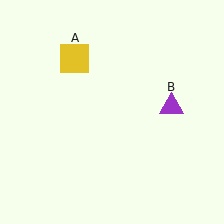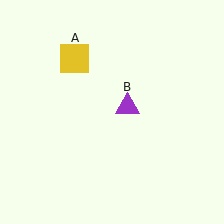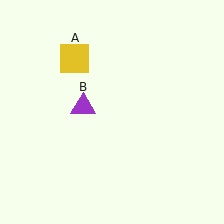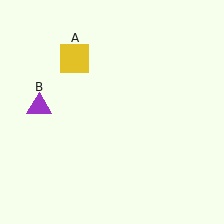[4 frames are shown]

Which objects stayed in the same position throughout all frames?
Yellow square (object A) remained stationary.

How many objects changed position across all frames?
1 object changed position: purple triangle (object B).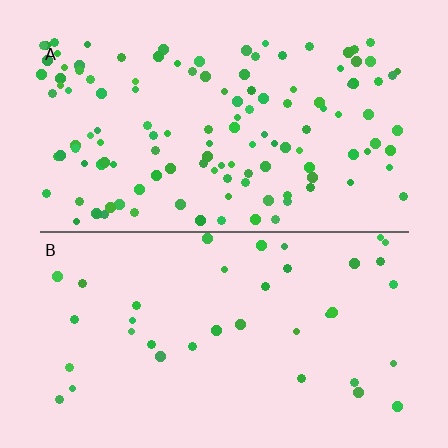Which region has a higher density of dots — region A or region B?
A (the top).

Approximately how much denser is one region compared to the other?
Approximately 3.3× — region A over region B.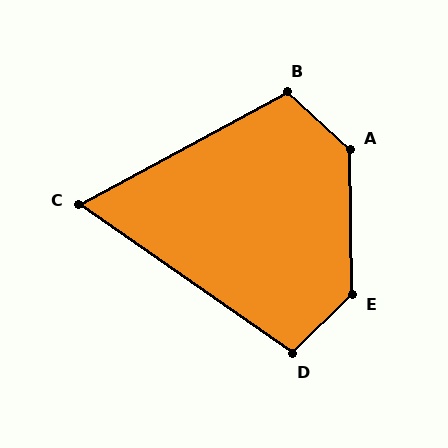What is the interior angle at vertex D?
Approximately 101 degrees (obtuse).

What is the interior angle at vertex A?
Approximately 133 degrees (obtuse).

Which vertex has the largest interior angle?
E, at approximately 134 degrees.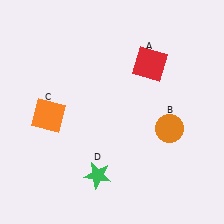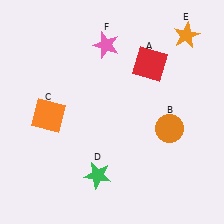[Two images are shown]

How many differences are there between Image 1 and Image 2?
There are 2 differences between the two images.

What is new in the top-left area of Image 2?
A pink star (F) was added in the top-left area of Image 2.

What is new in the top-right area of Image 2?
An orange star (E) was added in the top-right area of Image 2.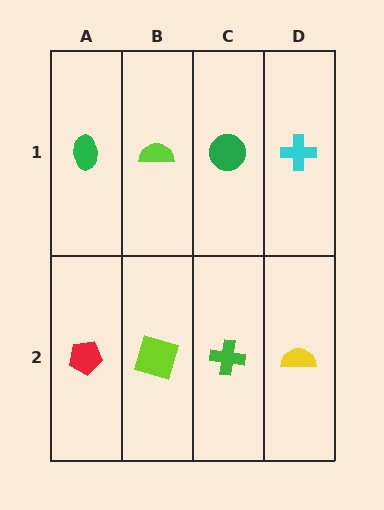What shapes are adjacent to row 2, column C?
A green circle (row 1, column C), a lime square (row 2, column B), a yellow semicircle (row 2, column D).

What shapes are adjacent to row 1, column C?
A green cross (row 2, column C), a lime semicircle (row 1, column B), a cyan cross (row 1, column D).